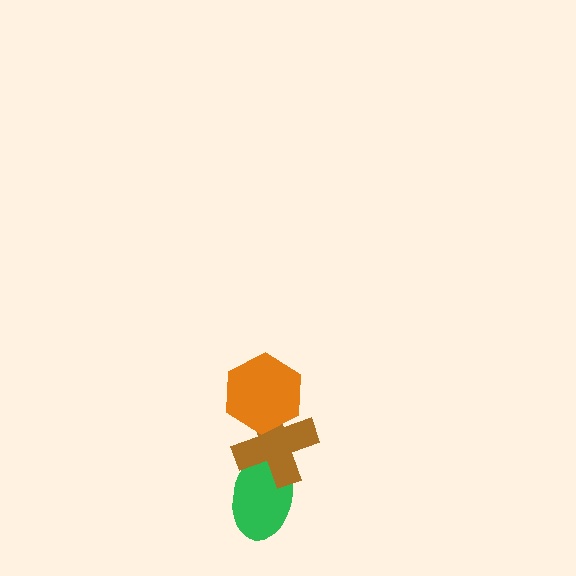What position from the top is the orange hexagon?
The orange hexagon is 1st from the top.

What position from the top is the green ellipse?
The green ellipse is 3rd from the top.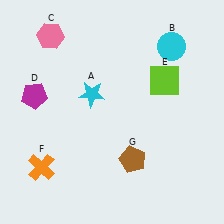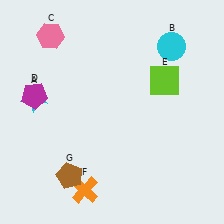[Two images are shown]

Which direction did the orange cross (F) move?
The orange cross (F) moved right.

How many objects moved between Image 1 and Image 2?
3 objects moved between the two images.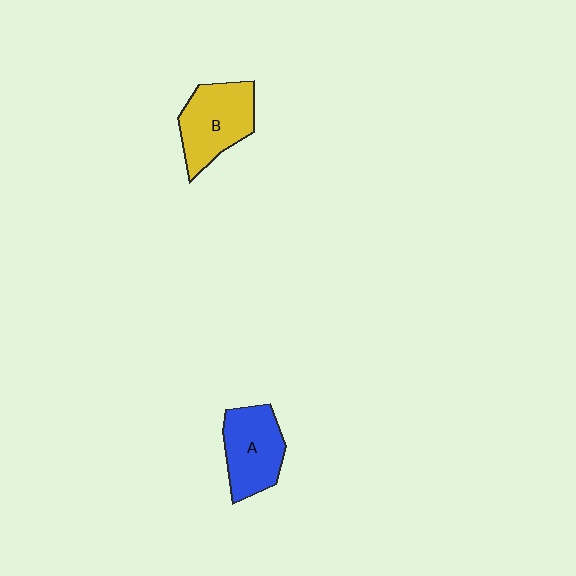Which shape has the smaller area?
Shape A (blue).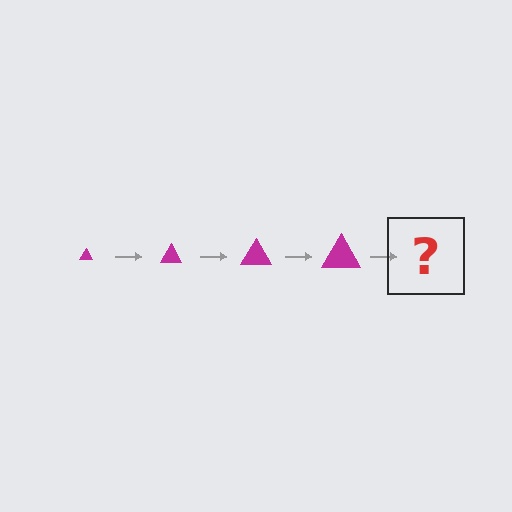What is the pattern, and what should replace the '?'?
The pattern is that the triangle gets progressively larger each step. The '?' should be a magenta triangle, larger than the previous one.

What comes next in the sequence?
The next element should be a magenta triangle, larger than the previous one.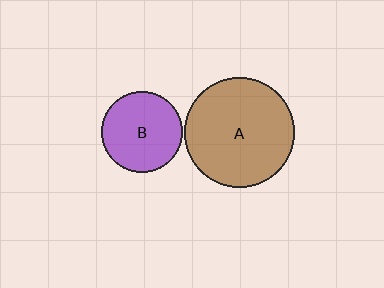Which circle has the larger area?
Circle A (brown).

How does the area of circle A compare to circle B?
Approximately 1.8 times.